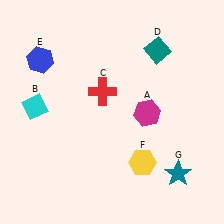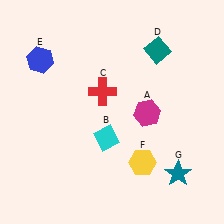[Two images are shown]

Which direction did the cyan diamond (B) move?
The cyan diamond (B) moved right.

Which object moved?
The cyan diamond (B) moved right.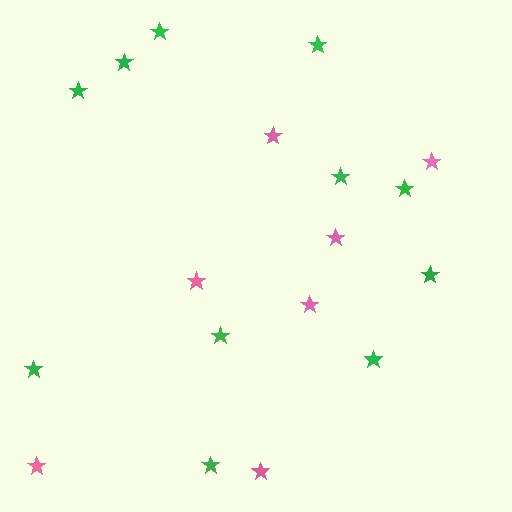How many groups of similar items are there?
There are 2 groups: one group of pink stars (7) and one group of green stars (11).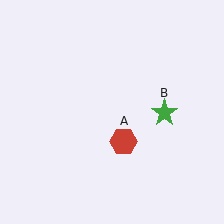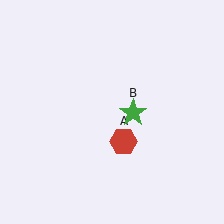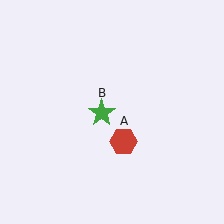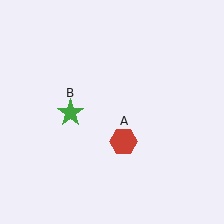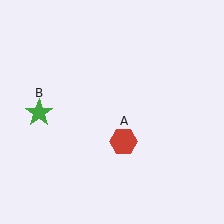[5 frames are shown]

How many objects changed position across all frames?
1 object changed position: green star (object B).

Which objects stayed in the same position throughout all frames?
Red hexagon (object A) remained stationary.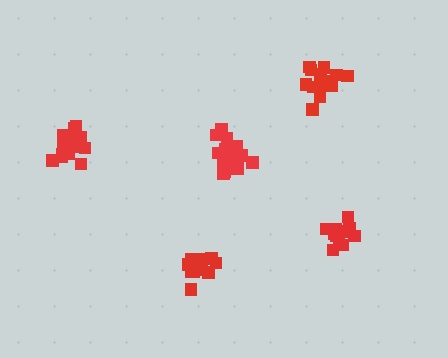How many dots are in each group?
Group 1: 11 dots, Group 2: 17 dots, Group 3: 12 dots, Group 4: 17 dots, Group 5: 16 dots (73 total).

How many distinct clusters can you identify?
There are 5 distinct clusters.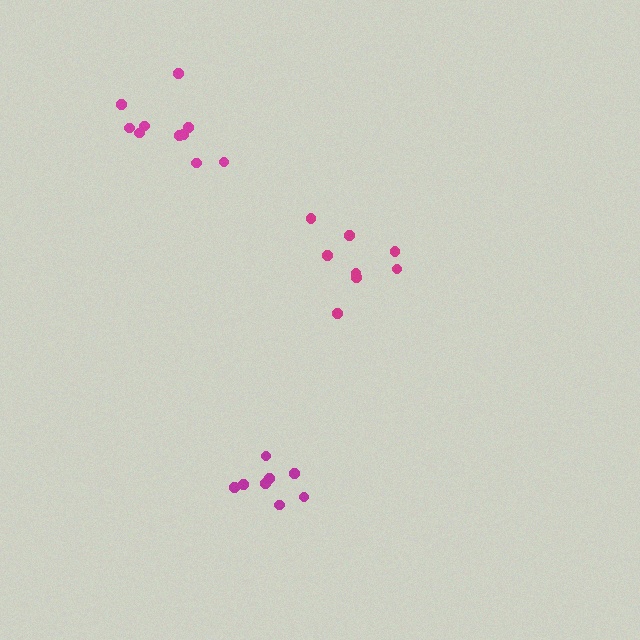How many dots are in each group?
Group 1: 8 dots, Group 2: 10 dots, Group 3: 8 dots (26 total).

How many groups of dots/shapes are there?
There are 3 groups.